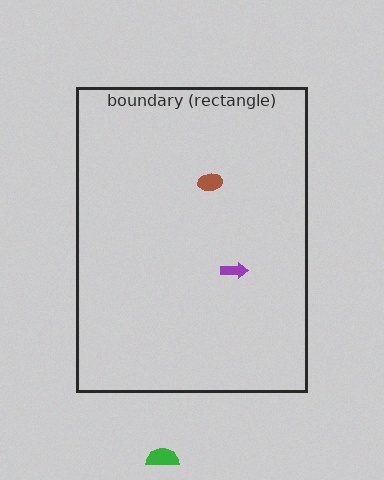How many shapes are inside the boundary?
2 inside, 1 outside.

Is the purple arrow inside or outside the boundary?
Inside.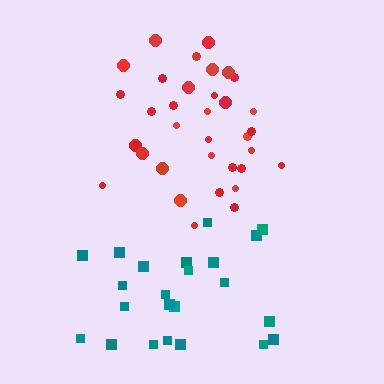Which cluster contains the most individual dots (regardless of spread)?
Red (34).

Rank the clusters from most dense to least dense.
red, teal.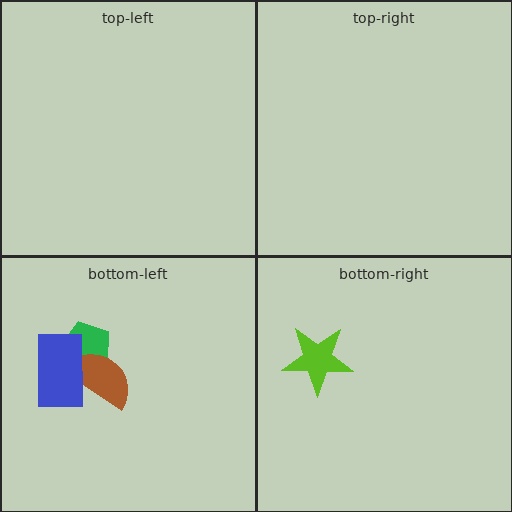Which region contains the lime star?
The bottom-right region.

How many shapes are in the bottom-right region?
1.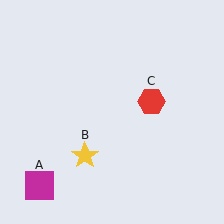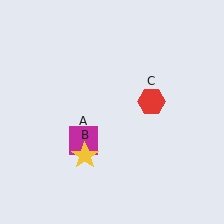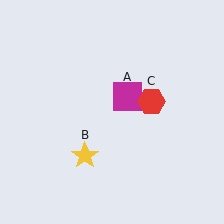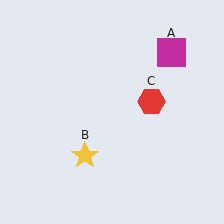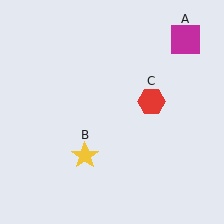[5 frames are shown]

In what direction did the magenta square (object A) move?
The magenta square (object A) moved up and to the right.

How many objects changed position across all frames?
1 object changed position: magenta square (object A).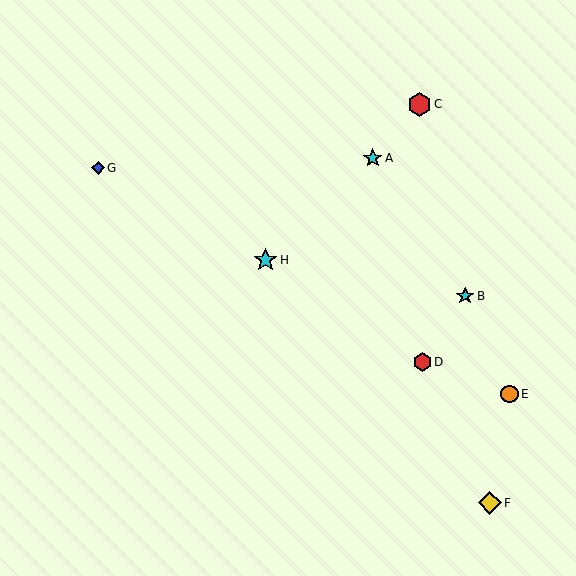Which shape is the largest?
The cyan star (labeled H) is the largest.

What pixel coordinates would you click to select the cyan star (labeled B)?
Click at (465, 296) to select the cyan star B.